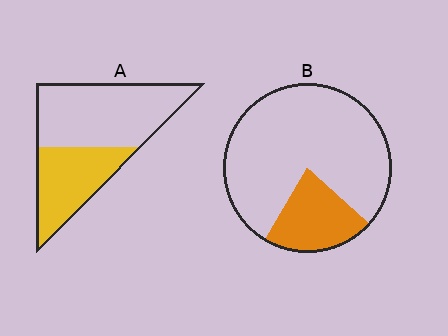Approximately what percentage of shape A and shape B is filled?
A is approximately 40% and B is approximately 20%.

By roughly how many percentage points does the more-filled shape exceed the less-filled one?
By roughly 15 percentage points (A over B).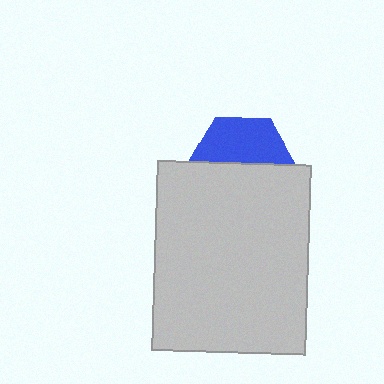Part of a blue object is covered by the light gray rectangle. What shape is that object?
It is a hexagon.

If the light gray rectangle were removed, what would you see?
You would see the complete blue hexagon.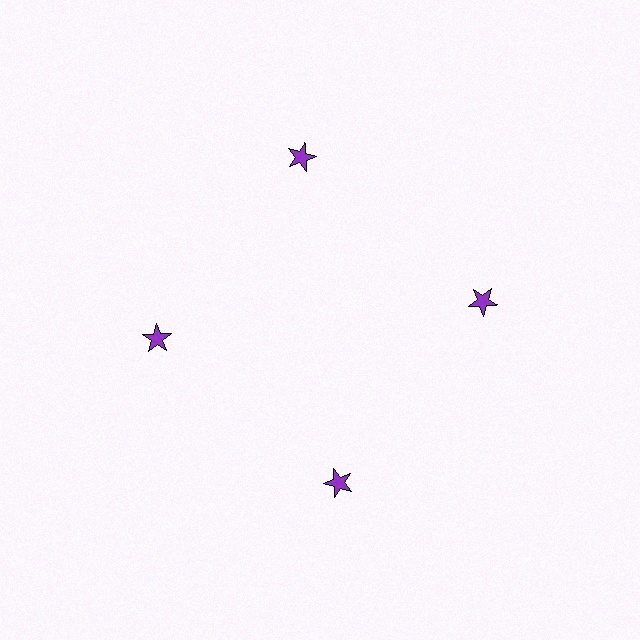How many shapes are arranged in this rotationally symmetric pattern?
There are 4 shapes, arranged in 4 groups of 1.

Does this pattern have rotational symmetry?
Yes, this pattern has 4-fold rotational symmetry. It looks the same after rotating 90 degrees around the center.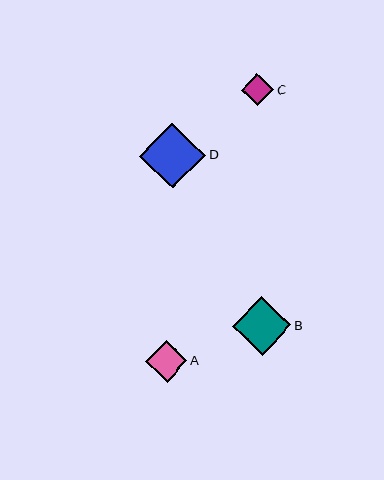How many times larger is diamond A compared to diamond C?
Diamond A is approximately 1.3 times the size of diamond C.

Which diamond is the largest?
Diamond D is the largest with a size of approximately 66 pixels.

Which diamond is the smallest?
Diamond C is the smallest with a size of approximately 32 pixels.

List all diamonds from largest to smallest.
From largest to smallest: D, B, A, C.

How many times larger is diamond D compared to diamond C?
Diamond D is approximately 2.1 times the size of diamond C.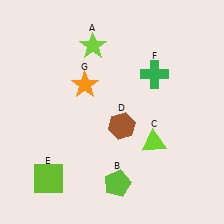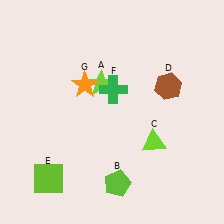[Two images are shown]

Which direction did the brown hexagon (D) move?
The brown hexagon (D) moved right.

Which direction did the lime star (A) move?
The lime star (A) moved down.